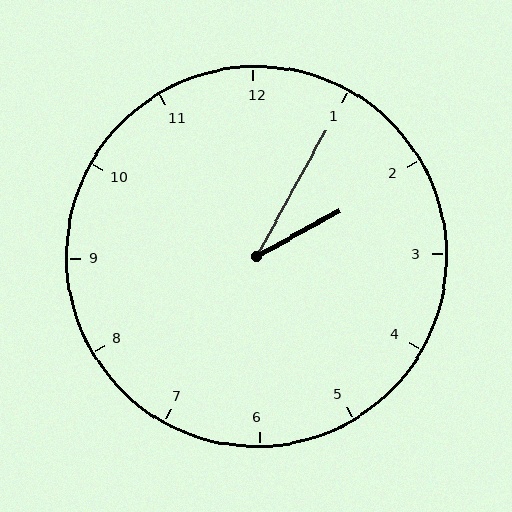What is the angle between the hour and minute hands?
Approximately 32 degrees.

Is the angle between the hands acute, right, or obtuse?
It is acute.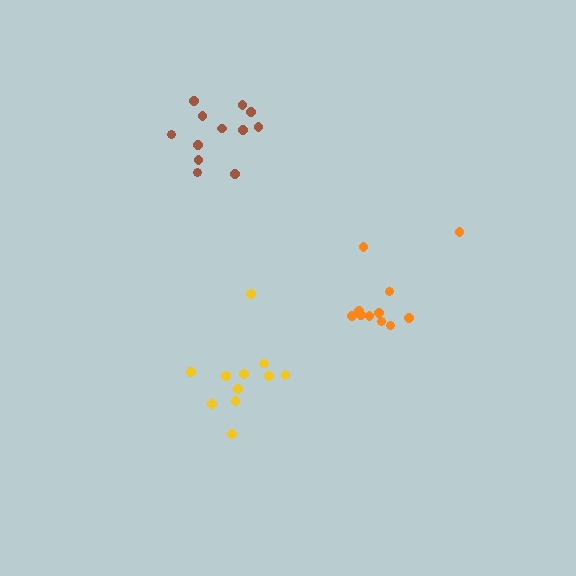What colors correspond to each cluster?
The clusters are colored: orange, brown, yellow.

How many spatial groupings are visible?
There are 3 spatial groupings.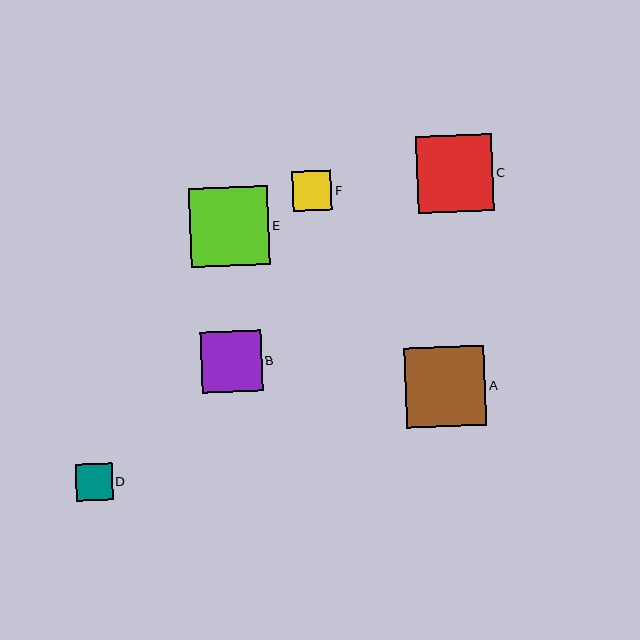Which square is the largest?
Square A is the largest with a size of approximately 80 pixels.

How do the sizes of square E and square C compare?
Square E and square C are approximately the same size.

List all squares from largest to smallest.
From largest to smallest: A, E, C, B, F, D.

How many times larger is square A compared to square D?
Square A is approximately 2.1 times the size of square D.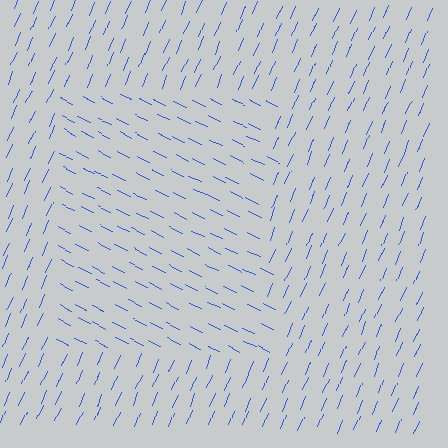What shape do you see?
I see a rectangle.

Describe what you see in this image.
The image is filled with small blue line segments. A rectangle region in the image has lines oriented differently from the surrounding lines, creating a visible texture boundary.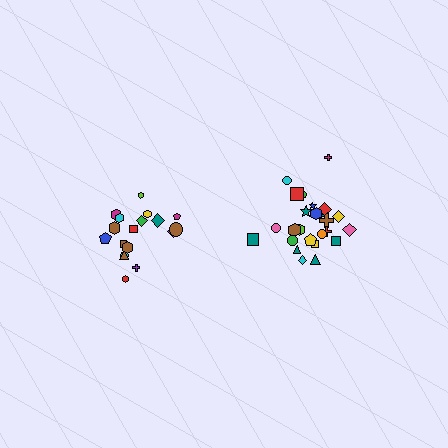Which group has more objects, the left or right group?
The right group.